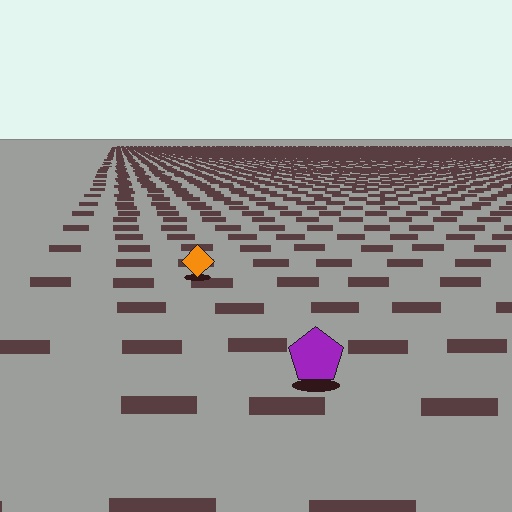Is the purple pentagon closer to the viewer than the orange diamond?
Yes. The purple pentagon is closer — you can tell from the texture gradient: the ground texture is coarser near it.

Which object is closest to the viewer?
The purple pentagon is closest. The texture marks near it are larger and more spread out.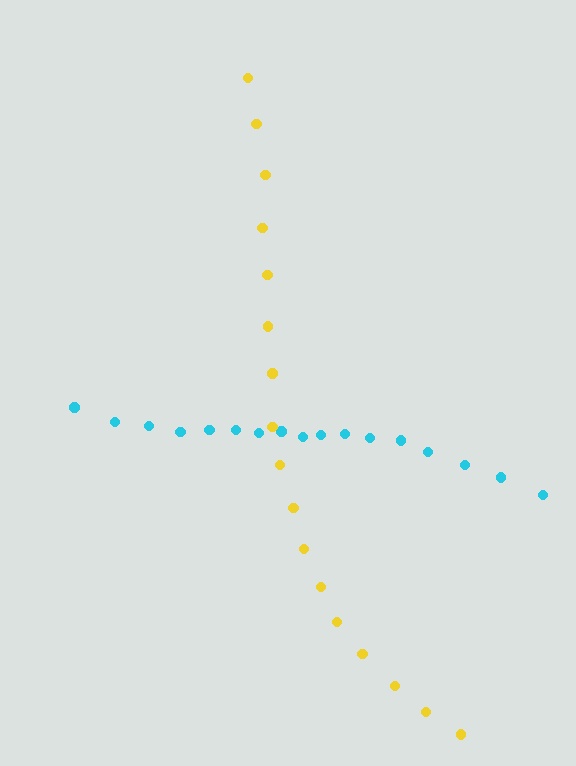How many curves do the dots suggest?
There are 2 distinct paths.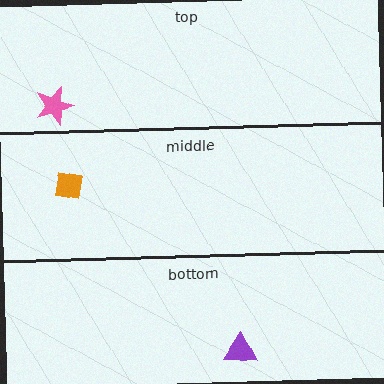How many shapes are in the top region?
1.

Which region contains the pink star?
The top region.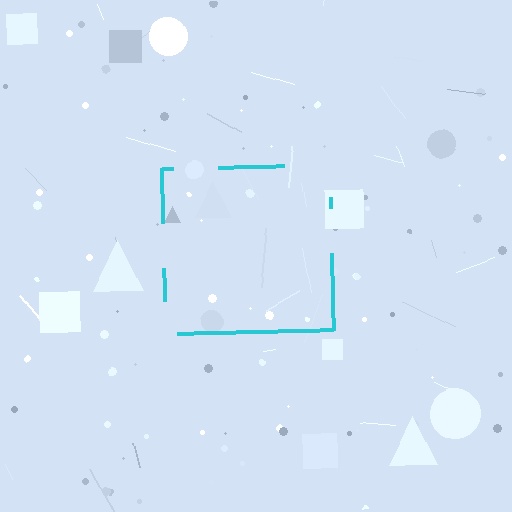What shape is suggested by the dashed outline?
The dashed outline suggests a square.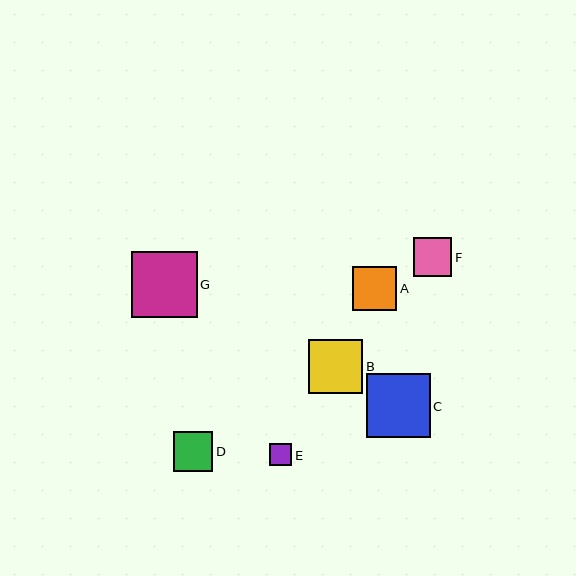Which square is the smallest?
Square E is the smallest with a size of approximately 22 pixels.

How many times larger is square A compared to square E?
Square A is approximately 2.0 times the size of square E.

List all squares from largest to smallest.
From largest to smallest: G, C, B, A, D, F, E.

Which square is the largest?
Square G is the largest with a size of approximately 66 pixels.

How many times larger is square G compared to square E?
Square G is approximately 3.0 times the size of square E.